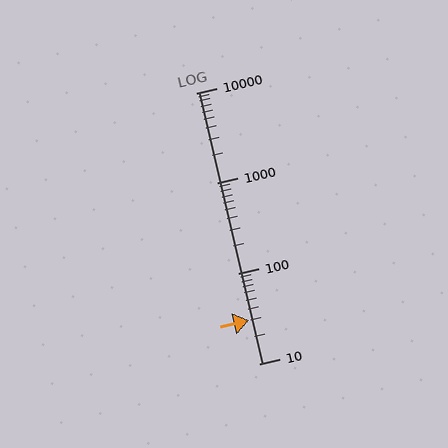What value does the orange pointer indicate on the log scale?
The pointer indicates approximately 30.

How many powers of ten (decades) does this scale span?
The scale spans 3 decades, from 10 to 10000.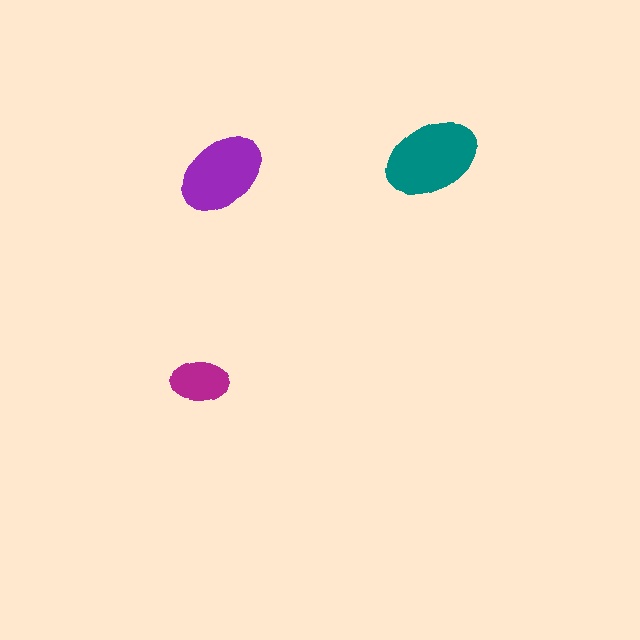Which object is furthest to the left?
The magenta ellipse is leftmost.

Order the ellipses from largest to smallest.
the teal one, the purple one, the magenta one.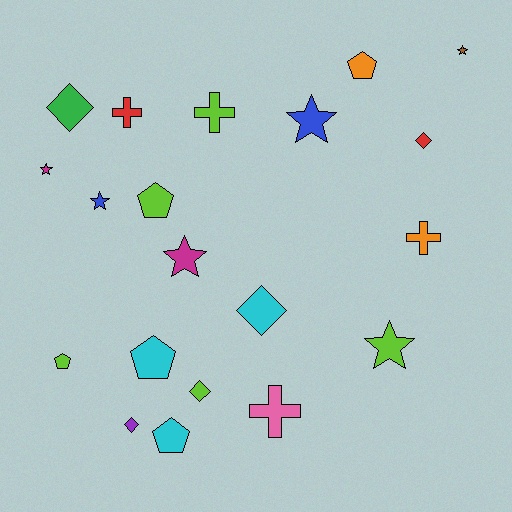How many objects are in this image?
There are 20 objects.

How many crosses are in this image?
There are 4 crosses.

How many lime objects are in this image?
There are 5 lime objects.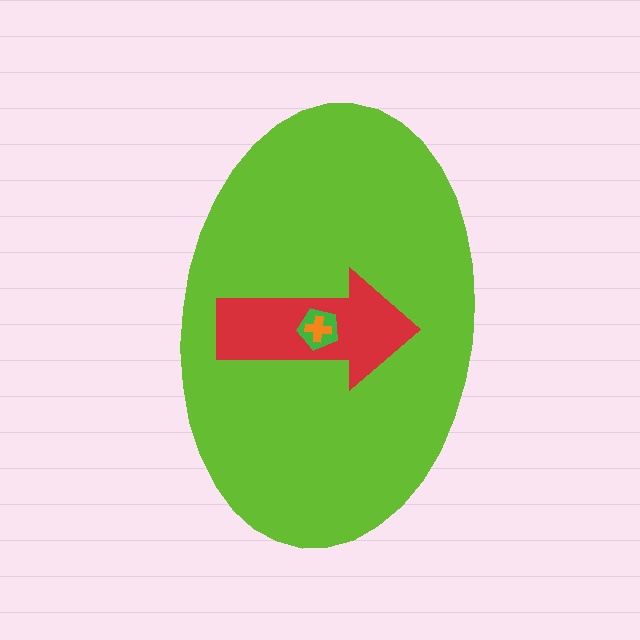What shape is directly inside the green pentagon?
The orange cross.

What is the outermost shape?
The lime ellipse.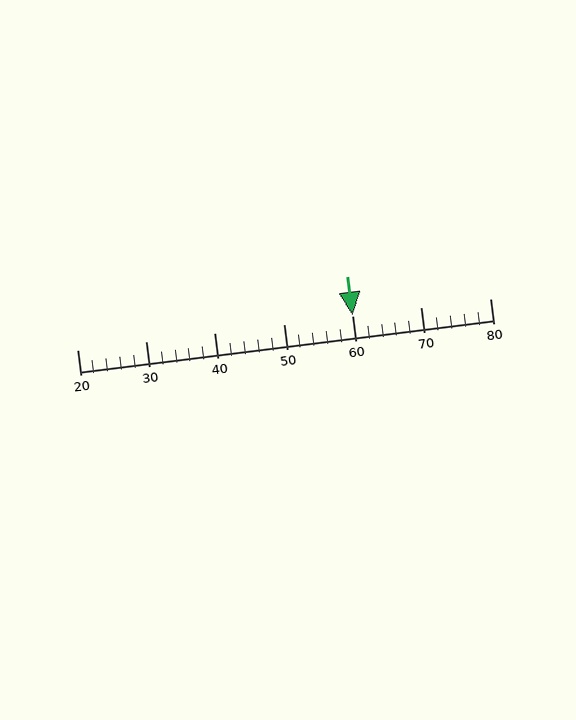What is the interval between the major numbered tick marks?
The major tick marks are spaced 10 units apart.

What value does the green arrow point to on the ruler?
The green arrow points to approximately 60.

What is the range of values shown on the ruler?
The ruler shows values from 20 to 80.